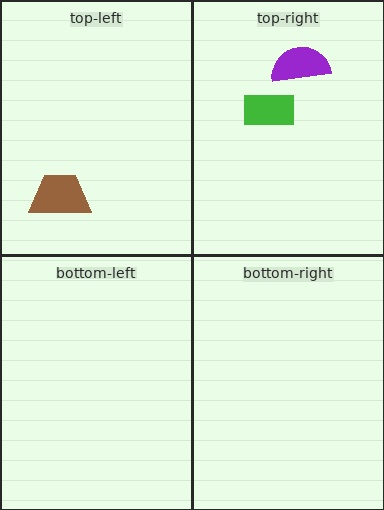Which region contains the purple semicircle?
The top-right region.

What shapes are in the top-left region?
The brown trapezoid.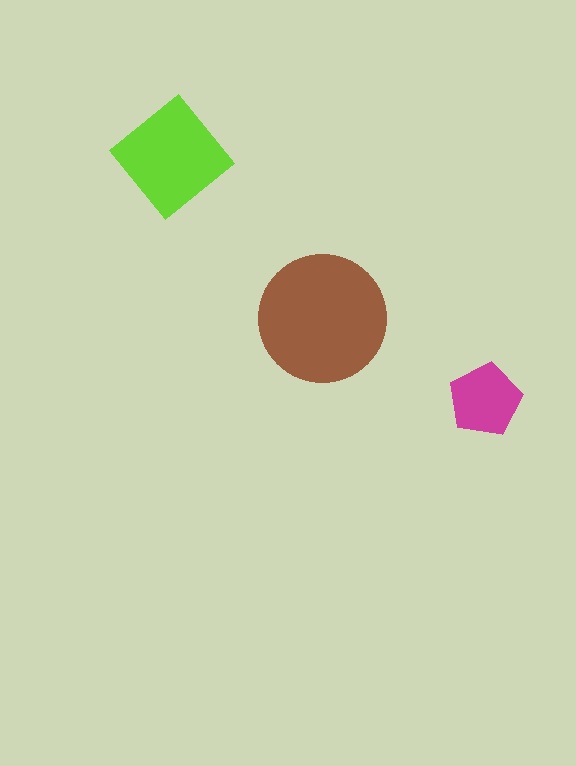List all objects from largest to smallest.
The brown circle, the lime diamond, the magenta pentagon.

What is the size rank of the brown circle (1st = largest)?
1st.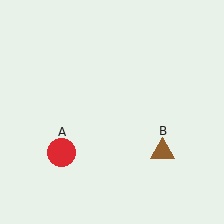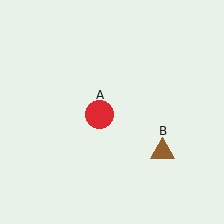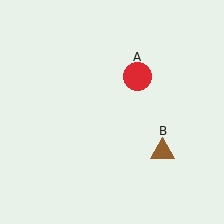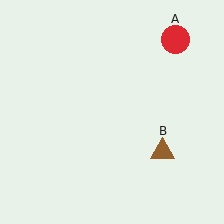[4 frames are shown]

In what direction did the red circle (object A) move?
The red circle (object A) moved up and to the right.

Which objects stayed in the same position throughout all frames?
Brown triangle (object B) remained stationary.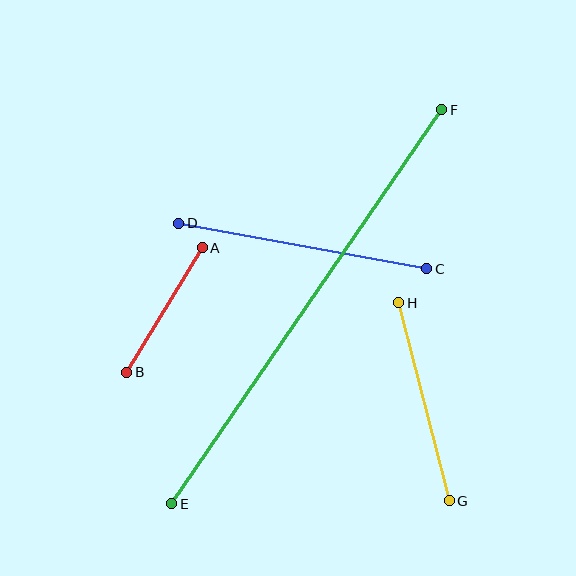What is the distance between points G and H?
The distance is approximately 205 pixels.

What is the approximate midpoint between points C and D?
The midpoint is at approximately (303, 246) pixels.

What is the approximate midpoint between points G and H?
The midpoint is at approximately (424, 402) pixels.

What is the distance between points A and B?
The distance is approximately 146 pixels.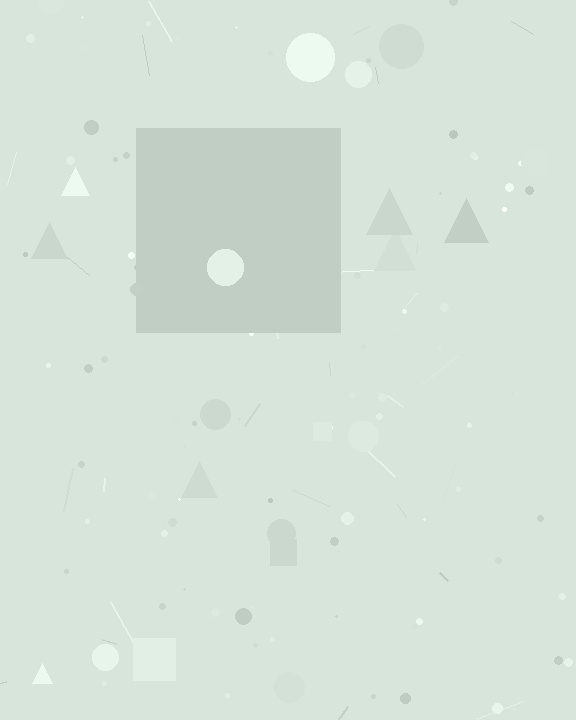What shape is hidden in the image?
A square is hidden in the image.